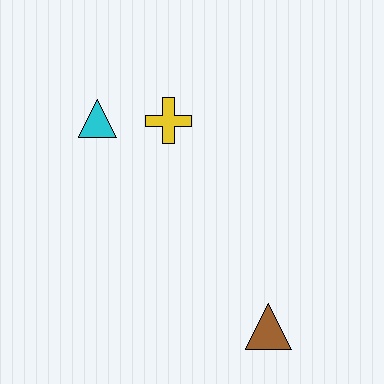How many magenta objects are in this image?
There are no magenta objects.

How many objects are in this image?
There are 3 objects.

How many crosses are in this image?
There is 1 cross.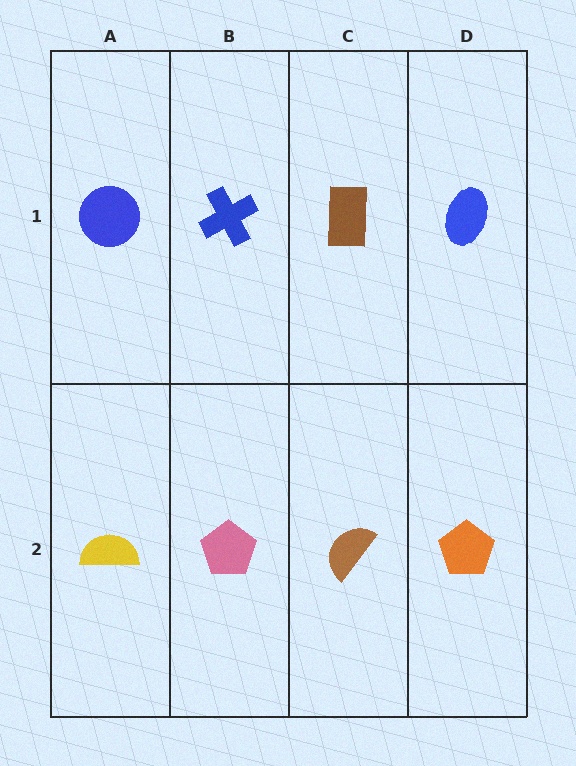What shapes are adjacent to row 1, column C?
A brown semicircle (row 2, column C), a blue cross (row 1, column B), a blue ellipse (row 1, column D).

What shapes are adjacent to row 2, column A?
A blue circle (row 1, column A), a pink pentagon (row 2, column B).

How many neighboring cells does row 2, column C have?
3.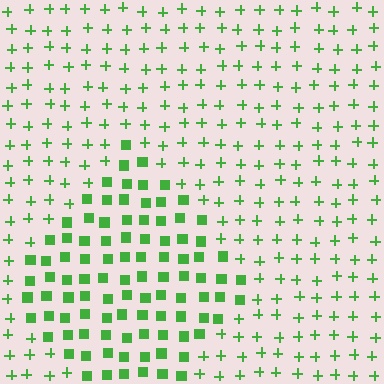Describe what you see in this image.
The image is filled with small green elements arranged in a uniform grid. A diamond-shaped region contains squares, while the surrounding area contains plus signs. The boundary is defined purely by the change in element shape.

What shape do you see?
I see a diamond.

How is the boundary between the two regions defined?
The boundary is defined by a change in element shape: squares inside vs. plus signs outside. All elements share the same color and spacing.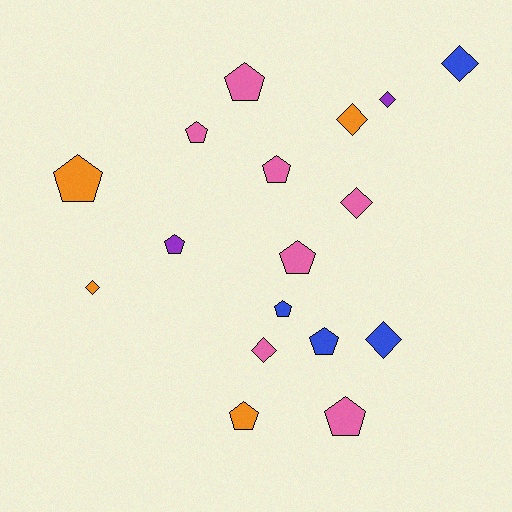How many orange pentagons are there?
There are 2 orange pentagons.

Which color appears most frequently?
Pink, with 7 objects.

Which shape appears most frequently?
Pentagon, with 10 objects.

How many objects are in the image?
There are 17 objects.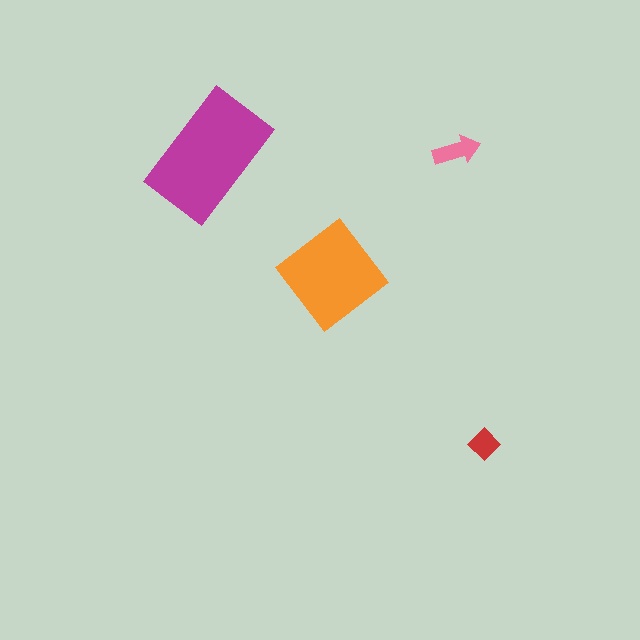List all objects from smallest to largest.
The red diamond, the pink arrow, the orange diamond, the magenta rectangle.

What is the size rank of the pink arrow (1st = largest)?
3rd.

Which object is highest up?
The pink arrow is topmost.